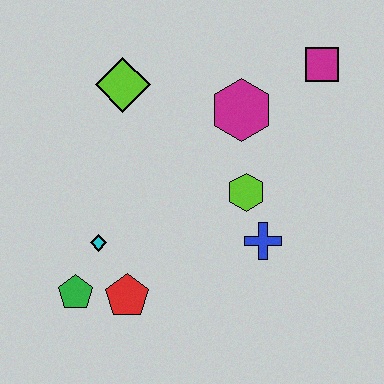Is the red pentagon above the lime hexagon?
No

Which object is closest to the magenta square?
The magenta hexagon is closest to the magenta square.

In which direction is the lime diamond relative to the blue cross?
The lime diamond is above the blue cross.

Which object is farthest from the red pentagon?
The magenta square is farthest from the red pentagon.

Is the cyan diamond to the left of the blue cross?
Yes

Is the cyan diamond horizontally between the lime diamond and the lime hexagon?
No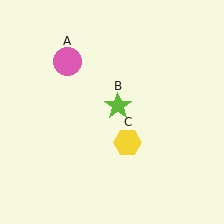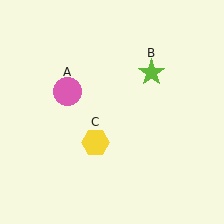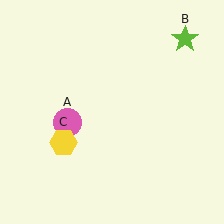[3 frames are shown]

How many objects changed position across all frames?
3 objects changed position: pink circle (object A), lime star (object B), yellow hexagon (object C).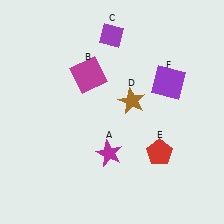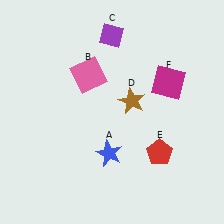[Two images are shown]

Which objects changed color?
A changed from magenta to blue. B changed from magenta to pink. F changed from purple to magenta.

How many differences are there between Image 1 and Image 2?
There are 3 differences between the two images.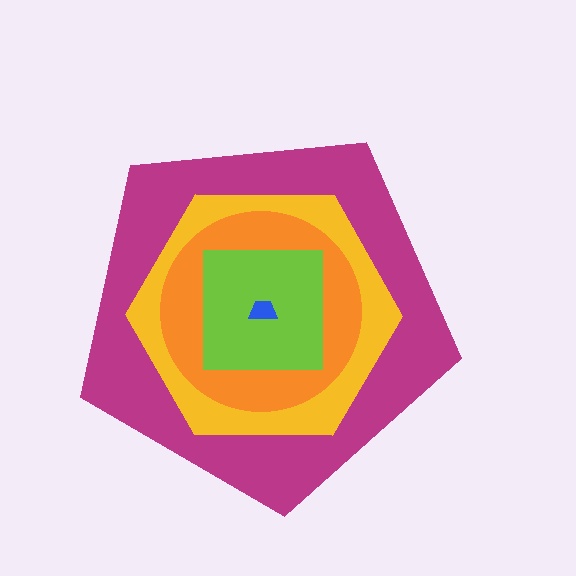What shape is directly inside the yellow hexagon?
The orange circle.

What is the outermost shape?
The magenta pentagon.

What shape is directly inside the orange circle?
The lime square.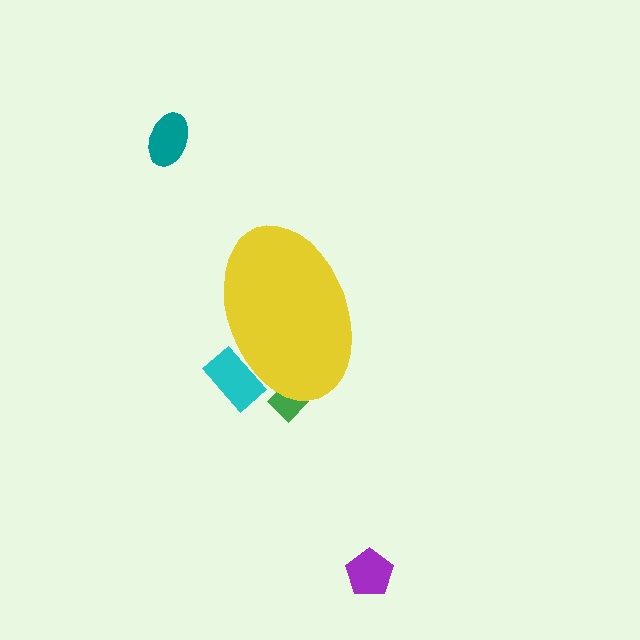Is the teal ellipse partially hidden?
No, the teal ellipse is fully visible.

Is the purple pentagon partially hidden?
No, the purple pentagon is fully visible.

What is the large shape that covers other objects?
A yellow ellipse.